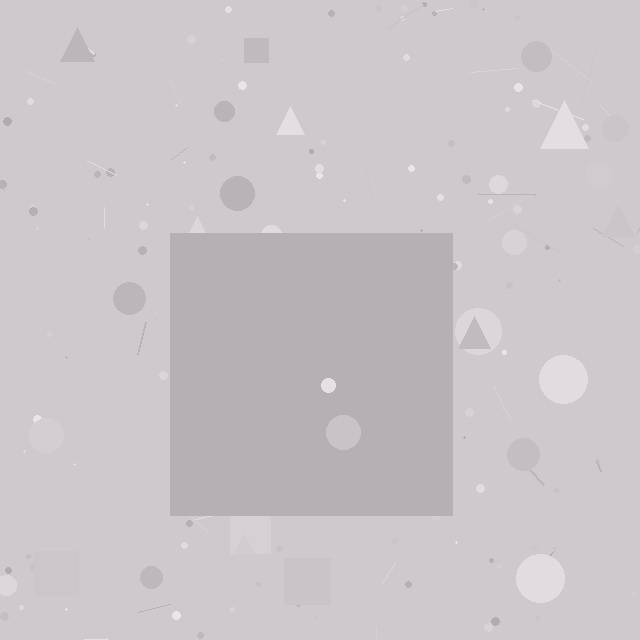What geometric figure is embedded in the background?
A square is embedded in the background.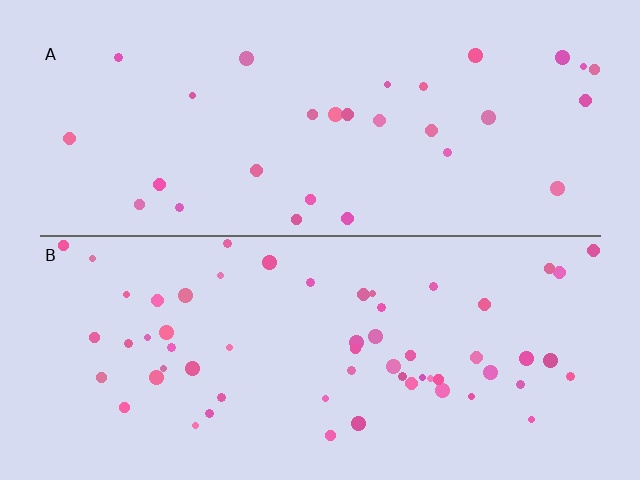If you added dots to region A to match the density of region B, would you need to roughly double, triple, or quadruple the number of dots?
Approximately double.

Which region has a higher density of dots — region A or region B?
B (the bottom).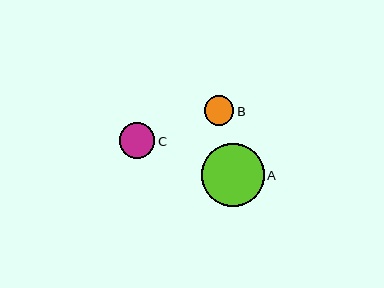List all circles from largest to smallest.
From largest to smallest: A, C, B.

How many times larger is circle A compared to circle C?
Circle A is approximately 1.8 times the size of circle C.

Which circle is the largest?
Circle A is the largest with a size of approximately 63 pixels.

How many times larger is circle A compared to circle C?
Circle A is approximately 1.8 times the size of circle C.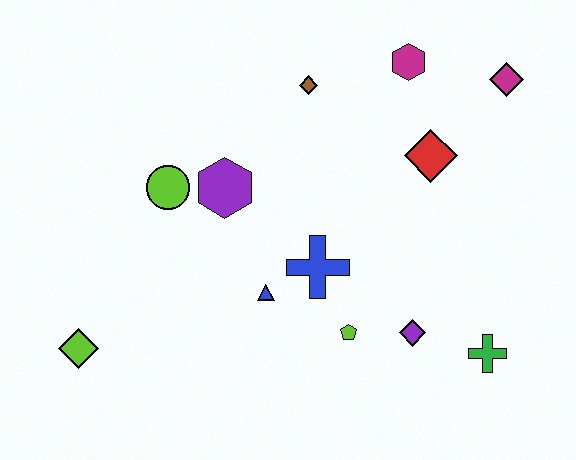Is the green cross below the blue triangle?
Yes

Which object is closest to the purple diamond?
The lime pentagon is closest to the purple diamond.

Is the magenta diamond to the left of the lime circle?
No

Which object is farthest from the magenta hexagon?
The lime diamond is farthest from the magenta hexagon.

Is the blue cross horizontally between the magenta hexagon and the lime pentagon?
No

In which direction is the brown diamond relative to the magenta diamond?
The brown diamond is to the left of the magenta diamond.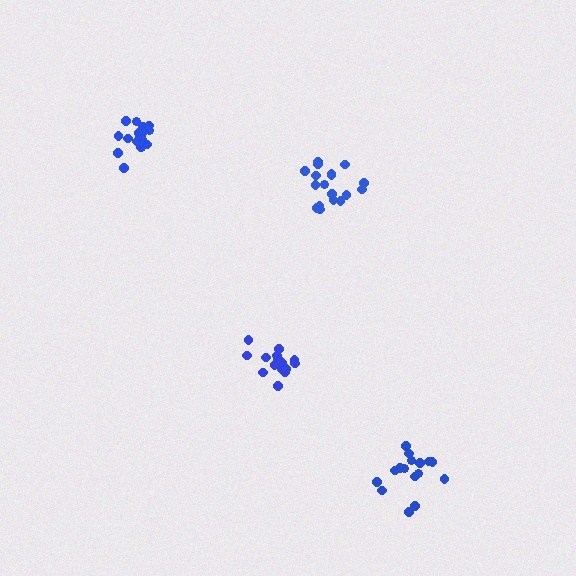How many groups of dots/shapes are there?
There are 4 groups.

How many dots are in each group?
Group 1: 16 dots, Group 2: 18 dots, Group 3: 17 dots, Group 4: 18 dots (69 total).